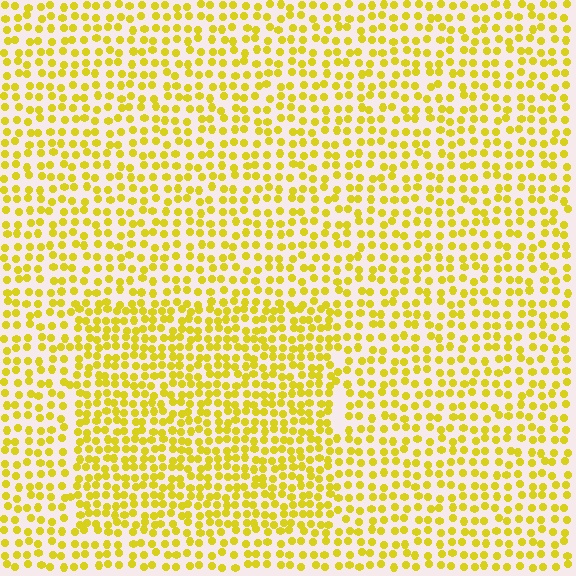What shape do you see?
I see a rectangle.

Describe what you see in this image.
The image contains small yellow elements arranged at two different densities. A rectangle-shaped region is visible where the elements are more densely packed than the surrounding area.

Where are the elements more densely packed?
The elements are more densely packed inside the rectangle boundary.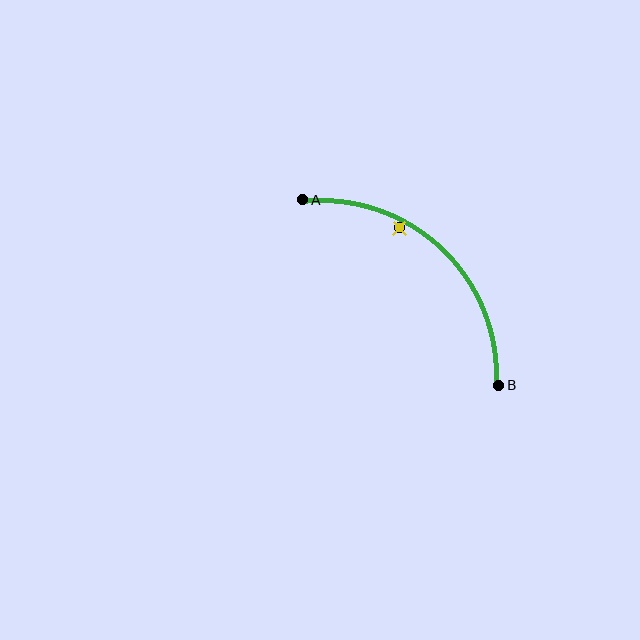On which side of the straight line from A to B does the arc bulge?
The arc bulges above and to the right of the straight line connecting A and B.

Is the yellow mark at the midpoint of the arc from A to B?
No — the yellow mark does not lie on the arc at all. It sits slightly inside the curve.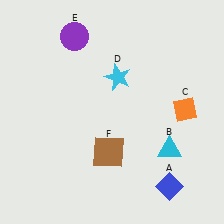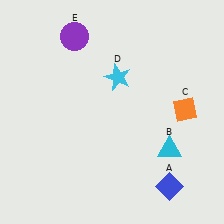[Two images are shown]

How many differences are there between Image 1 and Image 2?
There is 1 difference between the two images.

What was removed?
The brown square (F) was removed in Image 2.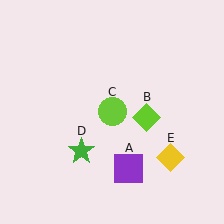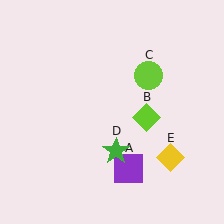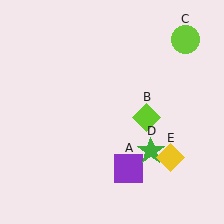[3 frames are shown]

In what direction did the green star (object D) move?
The green star (object D) moved right.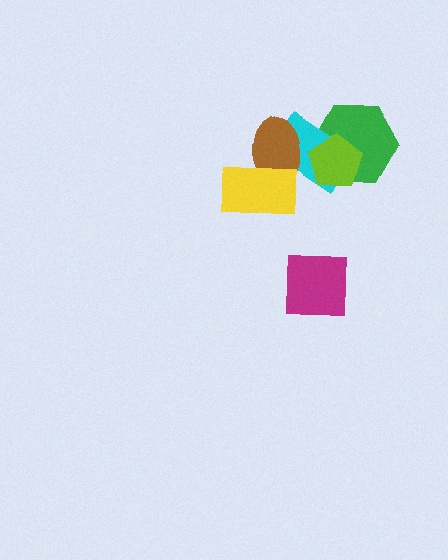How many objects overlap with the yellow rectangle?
2 objects overlap with the yellow rectangle.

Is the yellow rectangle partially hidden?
No, no other shape covers it.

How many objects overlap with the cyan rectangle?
4 objects overlap with the cyan rectangle.